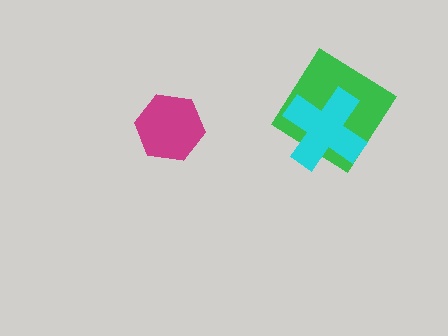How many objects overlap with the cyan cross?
1 object overlaps with the cyan cross.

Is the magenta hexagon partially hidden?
No, no other shape covers it.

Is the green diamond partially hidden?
Yes, it is partially covered by another shape.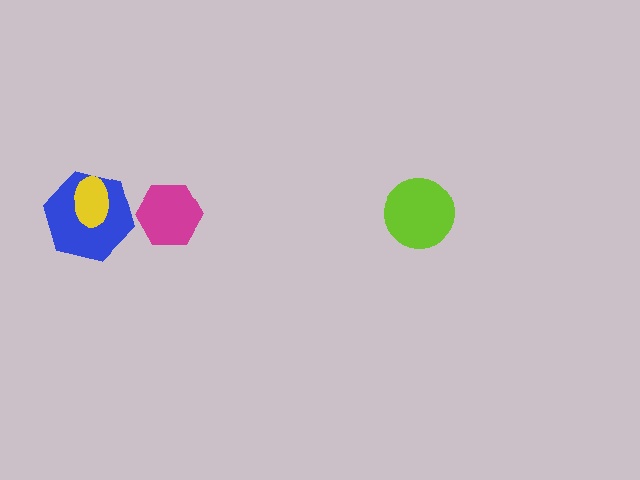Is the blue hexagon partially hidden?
Yes, it is partially covered by another shape.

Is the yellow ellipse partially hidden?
No, no other shape covers it.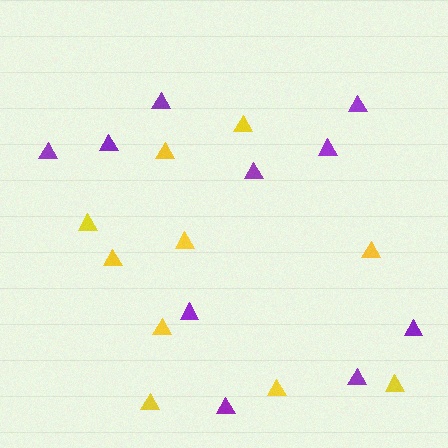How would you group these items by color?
There are 2 groups: one group of yellow triangles (10) and one group of purple triangles (10).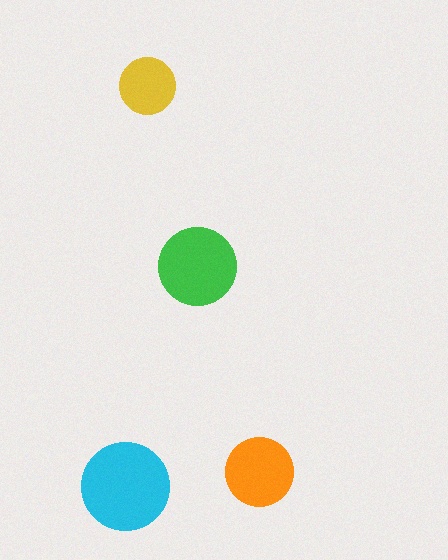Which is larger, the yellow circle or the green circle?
The green one.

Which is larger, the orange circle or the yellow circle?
The orange one.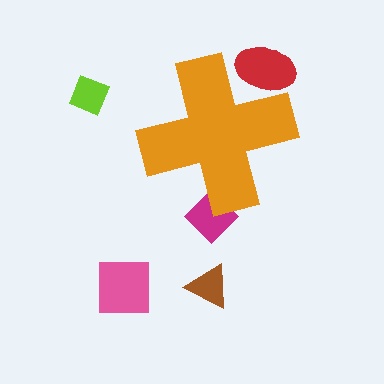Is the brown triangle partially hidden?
No, the brown triangle is fully visible.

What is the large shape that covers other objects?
An orange cross.